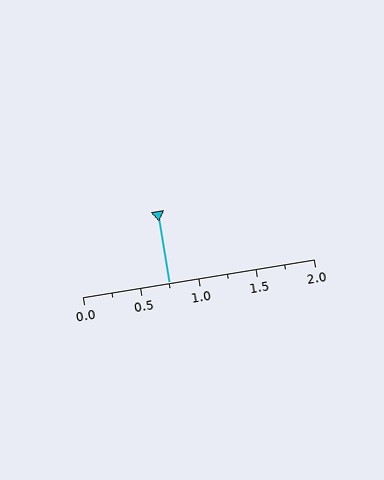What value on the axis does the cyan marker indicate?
The marker indicates approximately 0.75.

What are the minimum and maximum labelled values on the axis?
The axis runs from 0.0 to 2.0.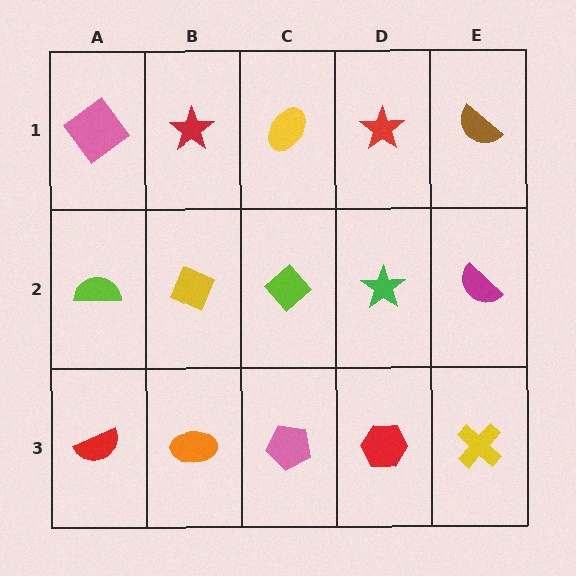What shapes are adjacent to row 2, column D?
A red star (row 1, column D), a red hexagon (row 3, column D), a lime diamond (row 2, column C), a magenta semicircle (row 2, column E).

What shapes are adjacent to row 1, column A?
A lime semicircle (row 2, column A), a red star (row 1, column B).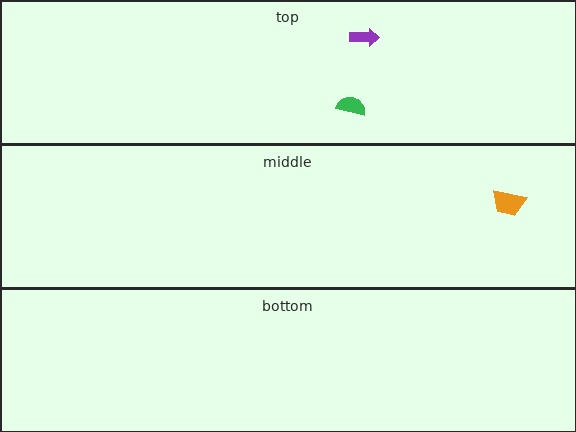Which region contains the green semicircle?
The top region.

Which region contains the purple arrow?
The top region.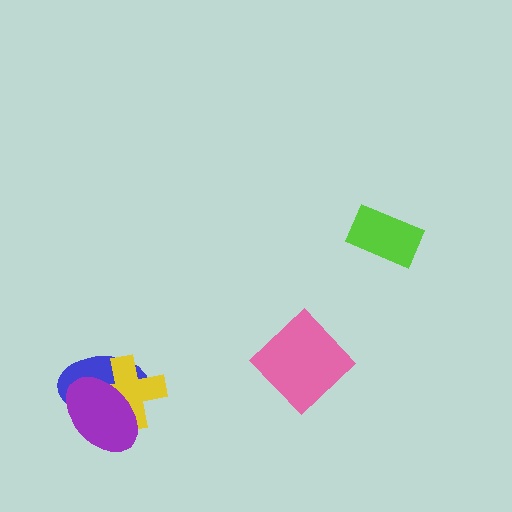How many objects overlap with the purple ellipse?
2 objects overlap with the purple ellipse.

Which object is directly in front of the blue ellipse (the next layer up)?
The yellow cross is directly in front of the blue ellipse.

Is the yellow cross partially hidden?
Yes, it is partially covered by another shape.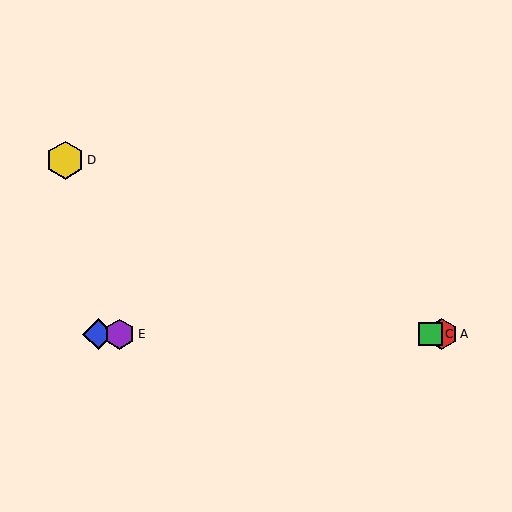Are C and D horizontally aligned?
No, C is at y≈334 and D is at y≈160.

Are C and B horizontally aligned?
Yes, both are at y≈334.